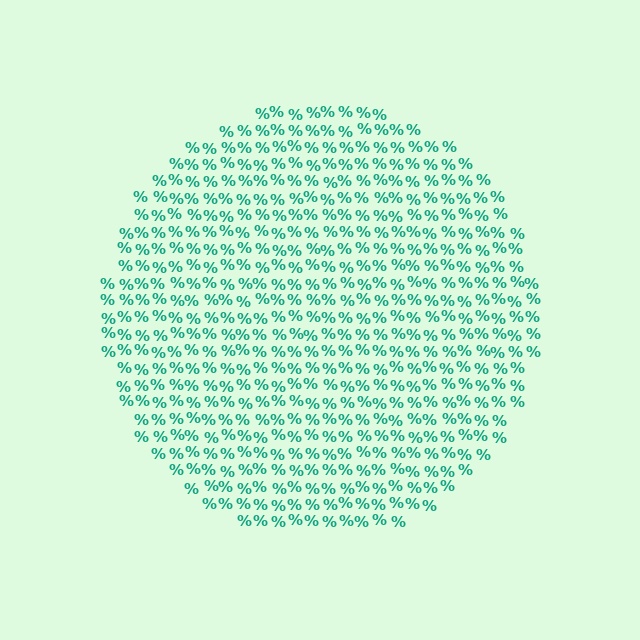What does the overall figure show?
The overall figure shows a circle.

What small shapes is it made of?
It is made of small percent signs.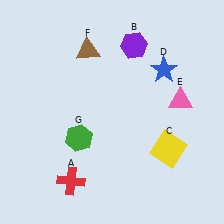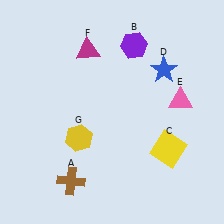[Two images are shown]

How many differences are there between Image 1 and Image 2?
There are 3 differences between the two images.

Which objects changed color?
A changed from red to brown. F changed from brown to magenta. G changed from green to yellow.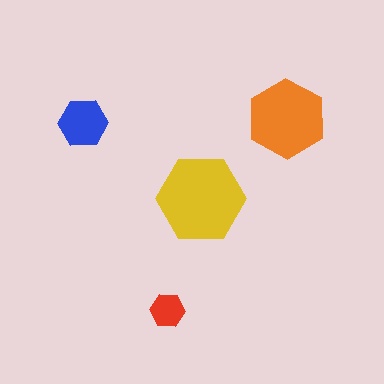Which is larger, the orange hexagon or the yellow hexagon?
The yellow one.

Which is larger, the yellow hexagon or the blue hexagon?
The yellow one.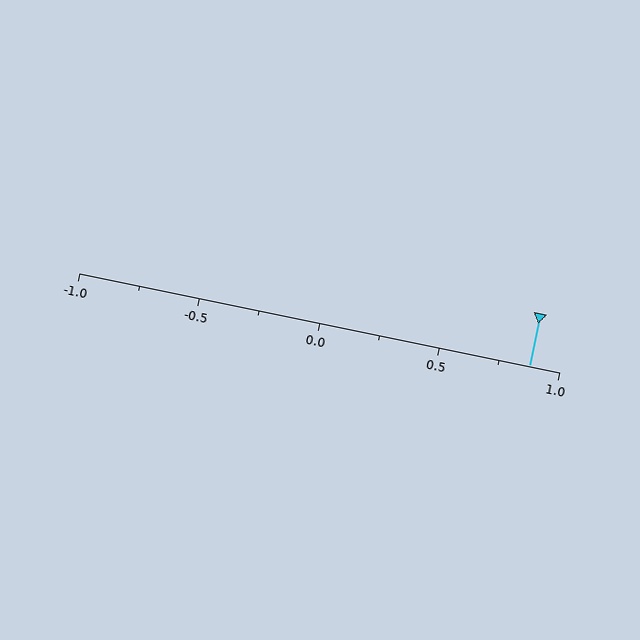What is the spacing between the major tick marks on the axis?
The major ticks are spaced 0.5 apart.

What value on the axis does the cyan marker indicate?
The marker indicates approximately 0.88.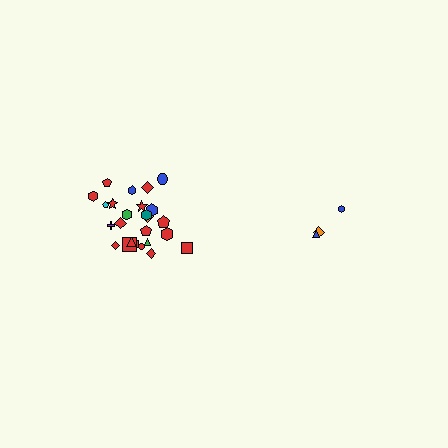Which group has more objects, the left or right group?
The left group.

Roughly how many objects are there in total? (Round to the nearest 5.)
Roughly 30 objects in total.